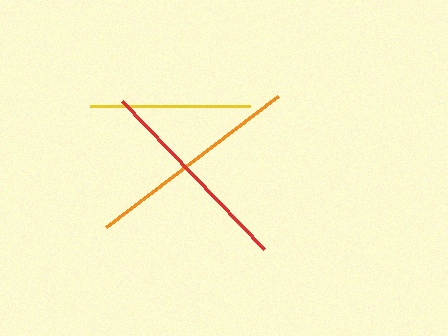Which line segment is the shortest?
The yellow line is the shortest at approximately 160 pixels.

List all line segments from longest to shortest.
From longest to shortest: orange, red, yellow.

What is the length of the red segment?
The red segment is approximately 206 pixels long.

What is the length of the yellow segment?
The yellow segment is approximately 160 pixels long.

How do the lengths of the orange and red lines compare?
The orange and red lines are approximately the same length.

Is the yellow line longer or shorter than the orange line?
The orange line is longer than the yellow line.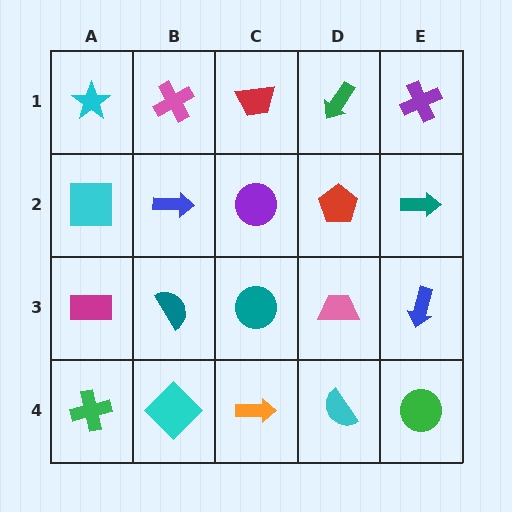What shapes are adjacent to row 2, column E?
A purple cross (row 1, column E), a blue arrow (row 3, column E), a red pentagon (row 2, column D).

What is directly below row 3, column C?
An orange arrow.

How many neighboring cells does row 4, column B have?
3.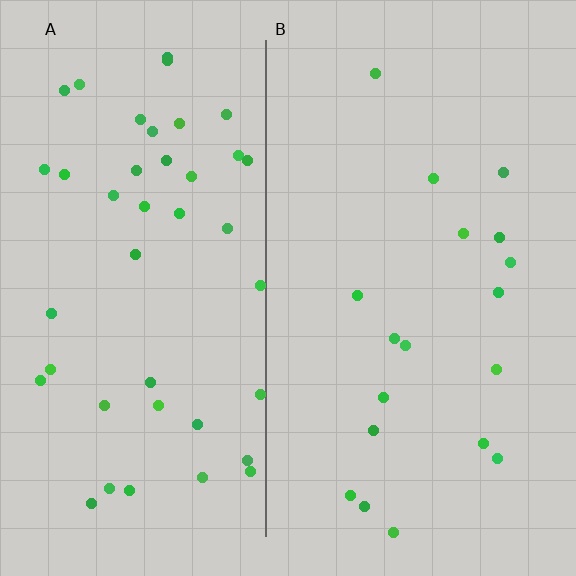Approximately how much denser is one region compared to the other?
Approximately 2.3× — region A over region B.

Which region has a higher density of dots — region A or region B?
A (the left).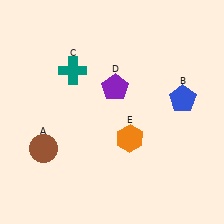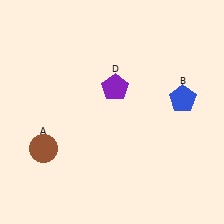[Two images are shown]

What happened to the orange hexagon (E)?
The orange hexagon (E) was removed in Image 2. It was in the bottom-right area of Image 1.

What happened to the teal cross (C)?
The teal cross (C) was removed in Image 2. It was in the top-left area of Image 1.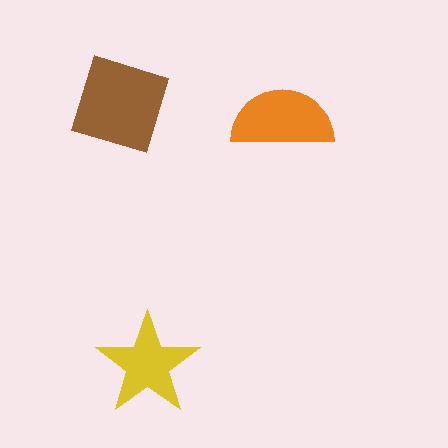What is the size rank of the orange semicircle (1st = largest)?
2nd.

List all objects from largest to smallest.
The brown square, the orange semicircle, the yellow star.